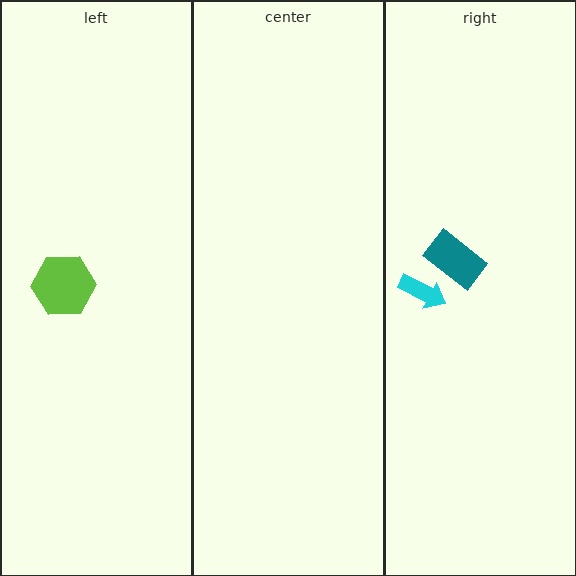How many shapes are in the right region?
2.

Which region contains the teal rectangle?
The right region.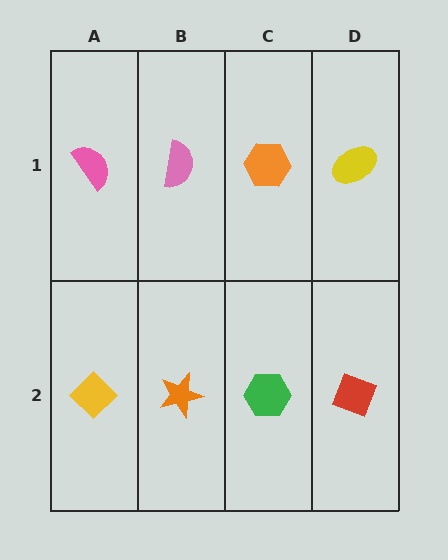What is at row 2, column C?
A green hexagon.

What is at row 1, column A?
A pink semicircle.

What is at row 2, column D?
A red diamond.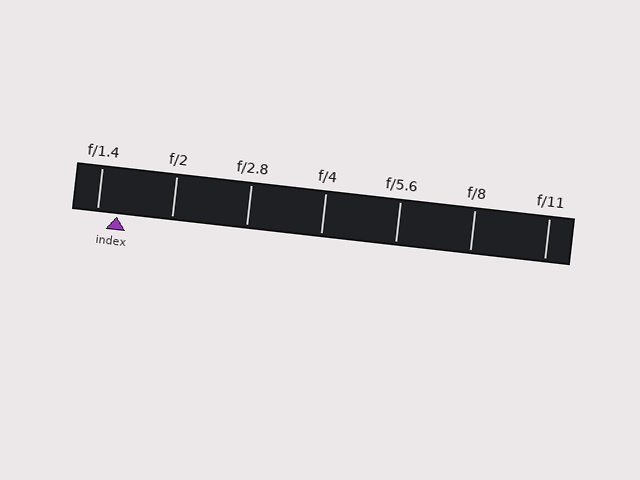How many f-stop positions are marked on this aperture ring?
There are 7 f-stop positions marked.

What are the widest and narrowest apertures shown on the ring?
The widest aperture shown is f/1.4 and the narrowest is f/11.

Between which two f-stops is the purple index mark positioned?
The index mark is between f/1.4 and f/2.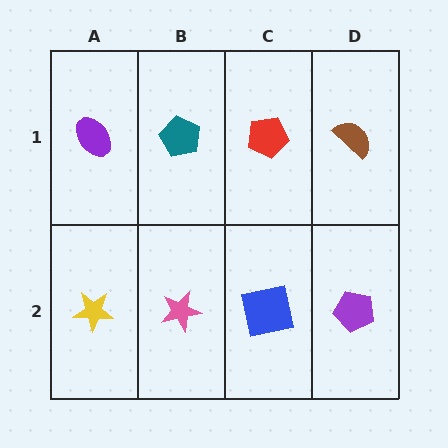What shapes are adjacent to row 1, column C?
A blue square (row 2, column C), a teal pentagon (row 1, column B), a brown semicircle (row 1, column D).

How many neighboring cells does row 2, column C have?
3.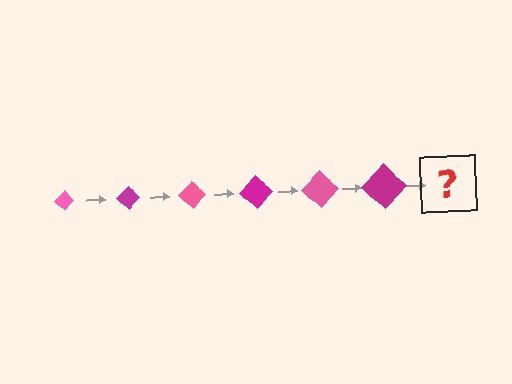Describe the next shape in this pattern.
It should be a pink diamond, larger than the previous one.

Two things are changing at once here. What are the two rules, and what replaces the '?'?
The two rules are that the diamond grows larger each step and the color cycles through pink and magenta. The '?' should be a pink diamond, larger than the previous one.